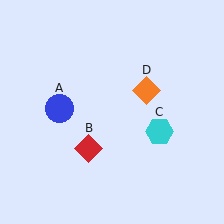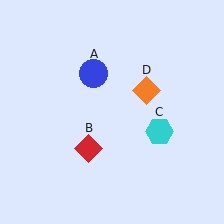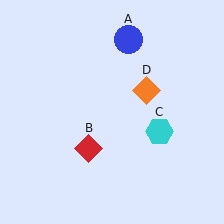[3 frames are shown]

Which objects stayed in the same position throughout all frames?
Red diamond (object B) and cyan hexagon (object C) and orange diamond (object D) remained stationary.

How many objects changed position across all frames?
1 object changed position: blue circle (object A).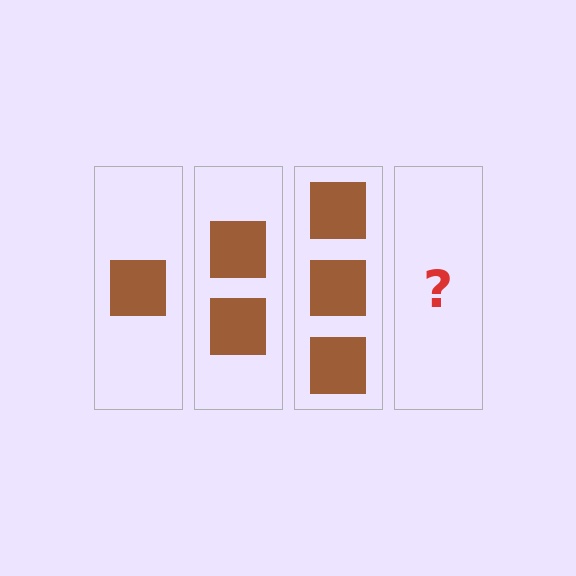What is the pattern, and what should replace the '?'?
The pattern is that each step adds one more square. The '?' should be 4 squares.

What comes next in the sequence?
The next element should be 4 squares.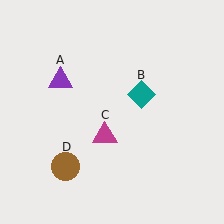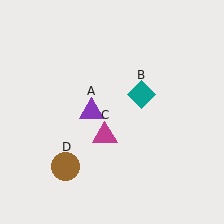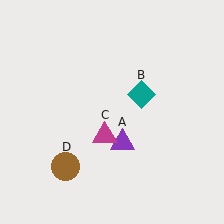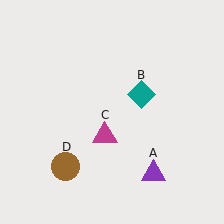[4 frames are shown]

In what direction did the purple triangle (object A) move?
The purple triangle (object A) moved down and to the right.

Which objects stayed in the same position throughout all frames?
Teal diamond (object B) and magenta triangle (object C) and brown circle (object D) remained stationary.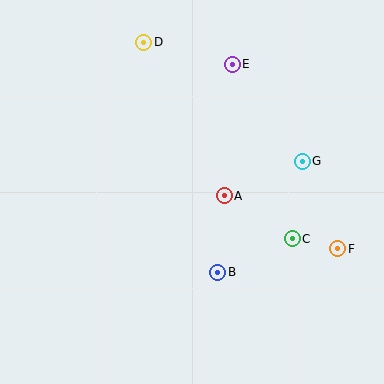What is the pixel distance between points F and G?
The distance between F and G is 94 pixels.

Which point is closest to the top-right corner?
Point E is closest to the top-right corner.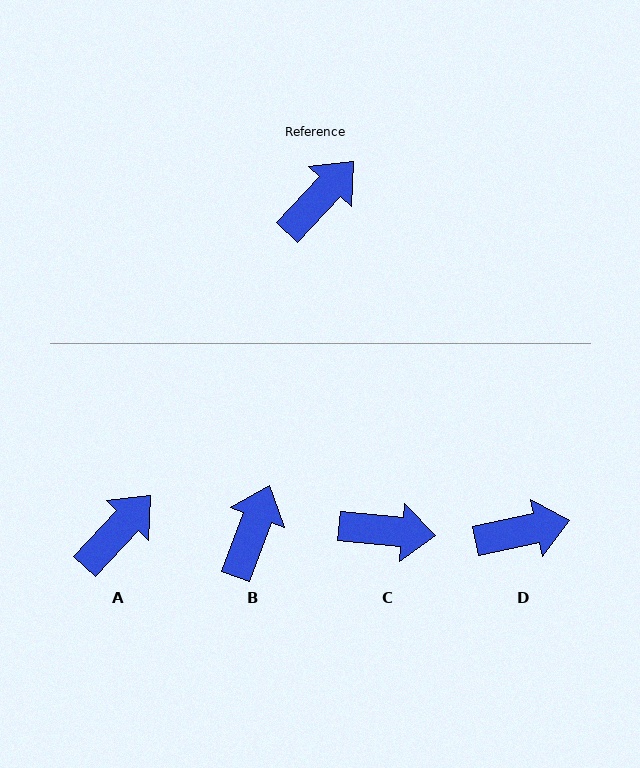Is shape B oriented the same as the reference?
No, it is off by about 23 degrees.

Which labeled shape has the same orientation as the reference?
A.